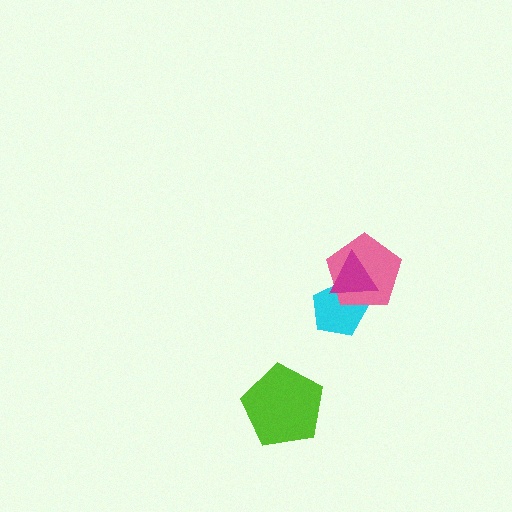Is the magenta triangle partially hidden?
No, no other shape covers it.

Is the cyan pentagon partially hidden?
Yes, it is partially covered by another shape.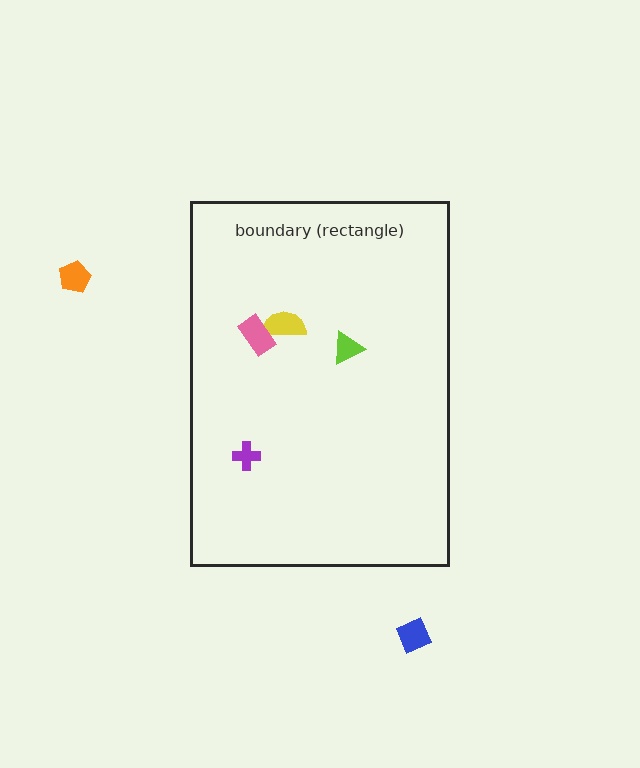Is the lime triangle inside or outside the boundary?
Inside.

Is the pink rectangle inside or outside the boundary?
Inside.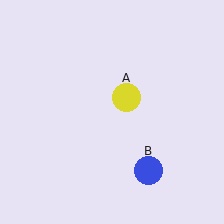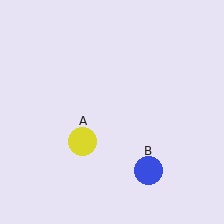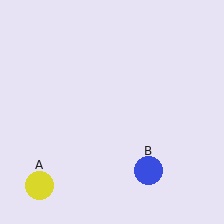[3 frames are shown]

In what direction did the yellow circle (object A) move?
The yellow circle (object A) moved down and to the left.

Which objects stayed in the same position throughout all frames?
Blue circle (object B) remained stationary.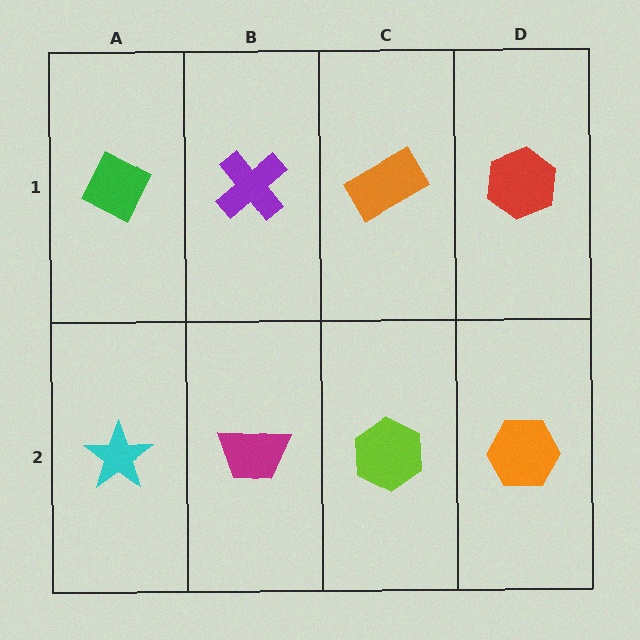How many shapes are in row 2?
4 shapes.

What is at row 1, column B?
A purple cross.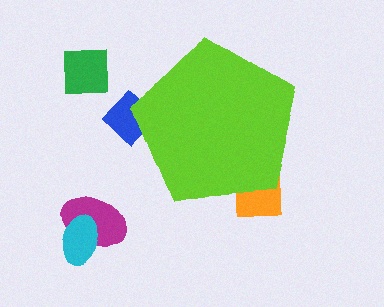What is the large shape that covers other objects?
A lime pentagon.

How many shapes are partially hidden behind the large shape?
2 shapes are partially hidden.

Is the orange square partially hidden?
Yes, the orange square is partially hidden behind the lime pentagon.